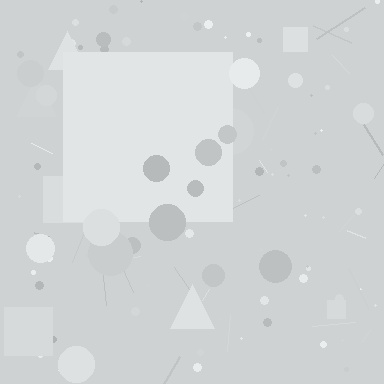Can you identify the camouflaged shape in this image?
The camouflaged shape is a square.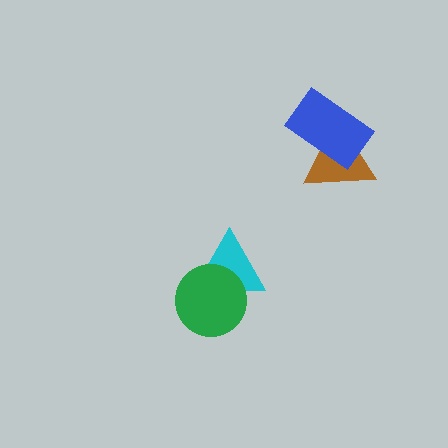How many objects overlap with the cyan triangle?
1 object overlaps with the cyan triangle.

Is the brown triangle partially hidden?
Yes, it is partially covered by another shape.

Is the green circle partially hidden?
No, no other shape covers it.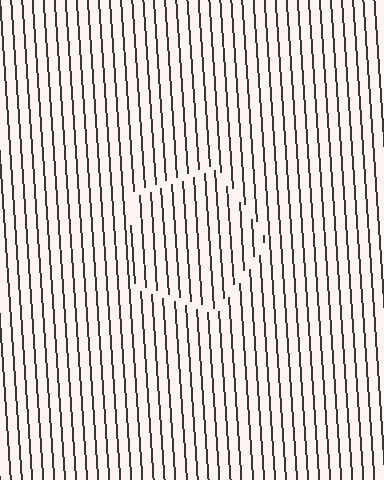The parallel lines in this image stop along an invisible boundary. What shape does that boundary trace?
An illusory pentagon. The interior of the shape contains the same grating, shifted by half a period — the contour is defined by the phase discontinuity where line-ends from the inner and outer gratings abut.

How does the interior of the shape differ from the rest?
The interior of the shape contains the same grating, shifted by half a period — the contour is defined by the phase discontinuity where line-ends from the inner and outer gratings abut.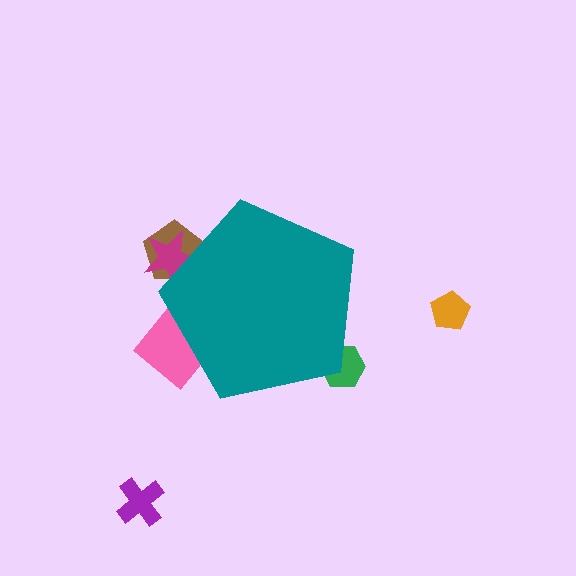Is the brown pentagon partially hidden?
Yes, the brown pentagon is partially hidden behind the teal pentagon.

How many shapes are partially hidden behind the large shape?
4 shapes are partially hidden.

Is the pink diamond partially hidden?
Yes, the pink diamond is partially hidden behind the teal pentagon.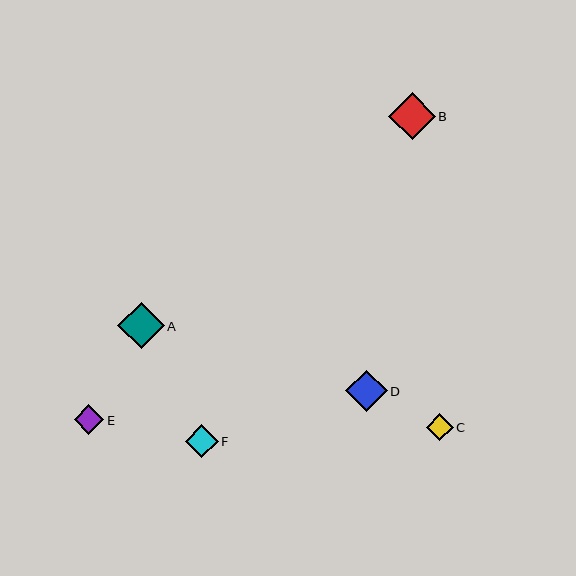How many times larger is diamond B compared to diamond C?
Diamond B is approximately 1.7 times the size of diamond C.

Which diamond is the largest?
Diamond B is the largest with a size of approximately 47 pixels.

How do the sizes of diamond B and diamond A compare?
Diamond B and diamond A are approximately the same size.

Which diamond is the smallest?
Diamond C is the smallest with a size of approximately 27 pixels.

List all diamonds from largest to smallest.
From largest to smallest: B, A, D, F, E, C.